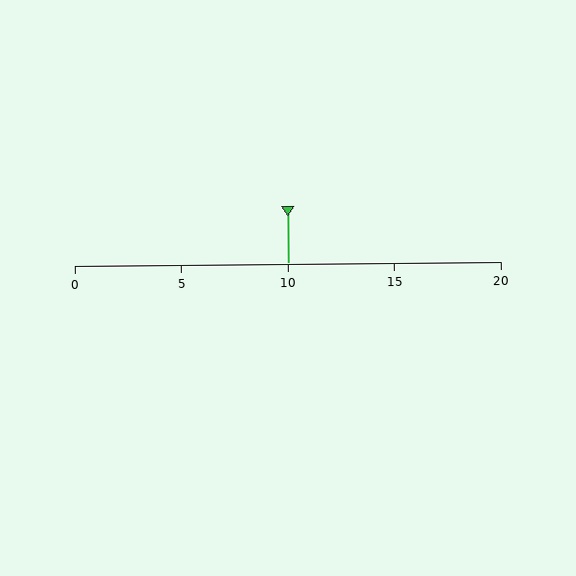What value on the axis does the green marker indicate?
The marker indicates approximately 10.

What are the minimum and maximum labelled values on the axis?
The axis runs from 0 to 20.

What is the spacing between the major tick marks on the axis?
The major ticks are spaced 5 apart.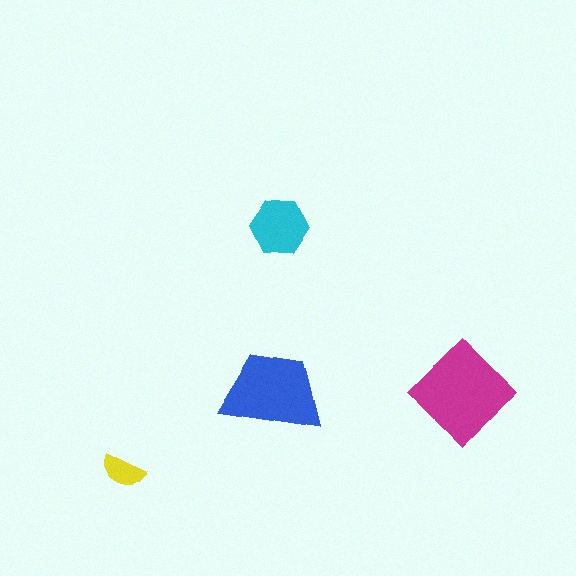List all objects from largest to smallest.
The magenta diamond, the blue trapezoid, the cyan hexagon, the yellow semicircle.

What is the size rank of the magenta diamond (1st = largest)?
1st.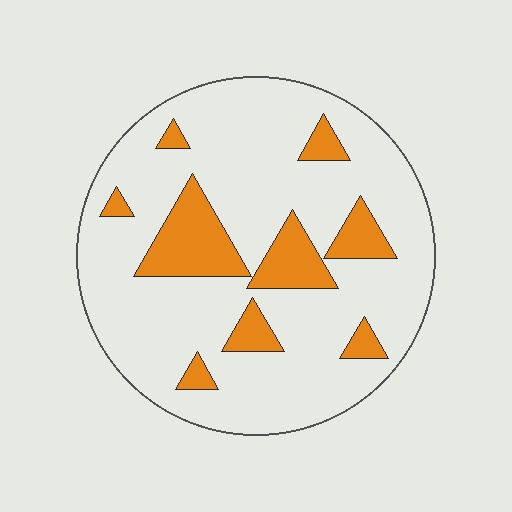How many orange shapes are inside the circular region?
9.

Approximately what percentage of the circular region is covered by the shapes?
Approximately 20%.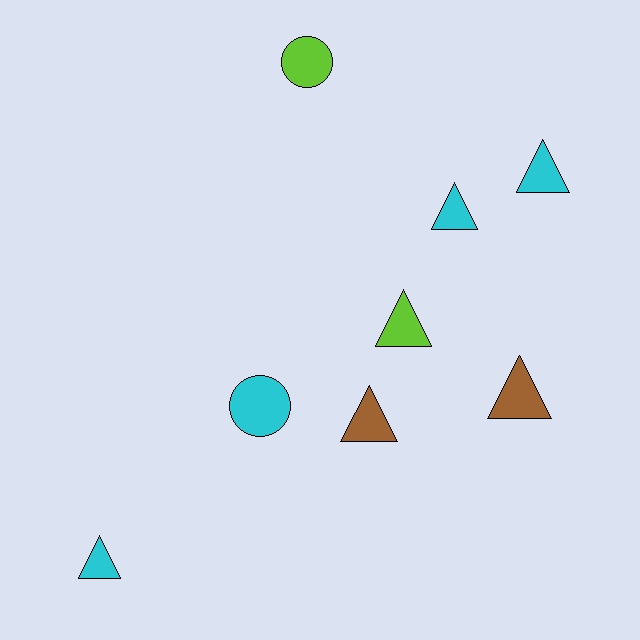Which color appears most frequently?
Cyan, with 4 objects.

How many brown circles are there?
There are no brown circles.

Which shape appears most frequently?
Triangle, with 6 objects.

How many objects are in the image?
There are 8 objects.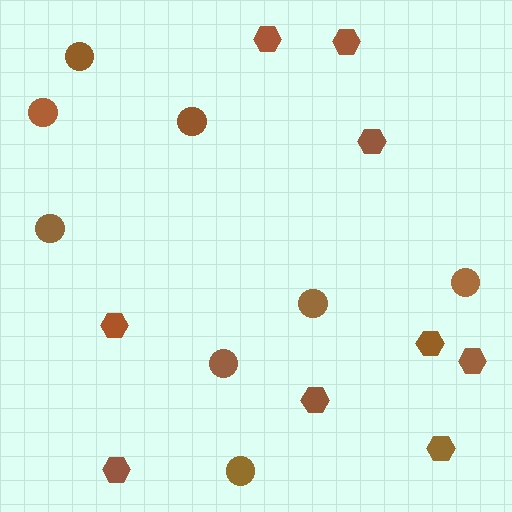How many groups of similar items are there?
There are 2 groups: one group of hexagons (9) and one group of circles (8).